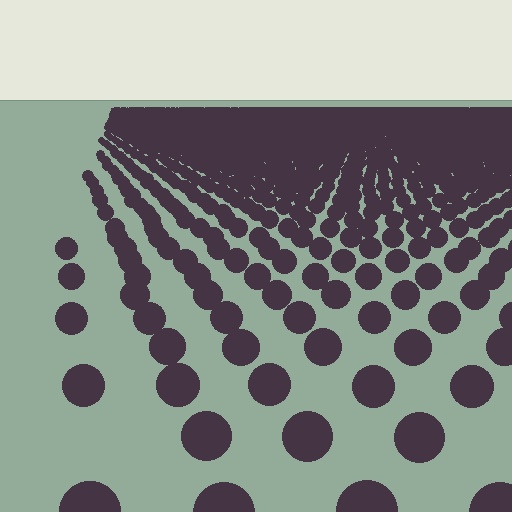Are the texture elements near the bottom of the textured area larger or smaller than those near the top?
Larger. Near the bottom, elements are closer to the viewer and appear at a bigger on-screen size.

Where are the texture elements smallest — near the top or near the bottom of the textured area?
Near the top.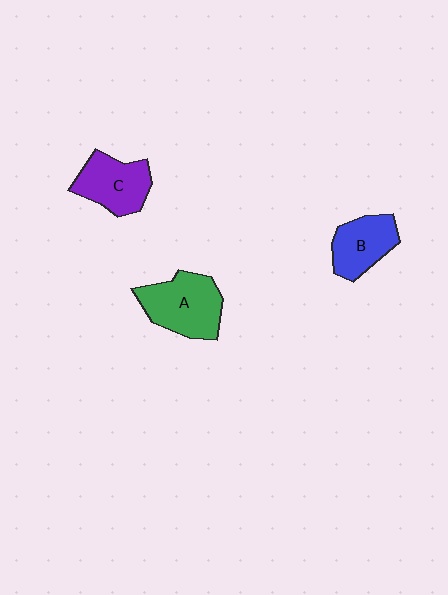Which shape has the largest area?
Shape A (green).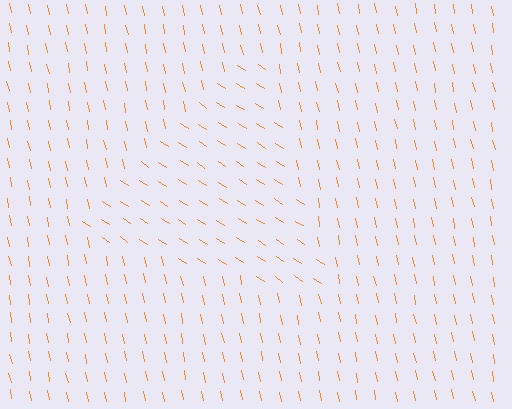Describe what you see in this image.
The image is filled with small orange line segments. A triangle region in the image has lines oriented differently from the surrounding lines, creating a visible texture boundary.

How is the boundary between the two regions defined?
The boundary is defined purely by a change in line orientation (approximately 45 degrees difference). All lines are the same color and thickness.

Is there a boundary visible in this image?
Yes, there is a texture boundary formed by a change in line orientation.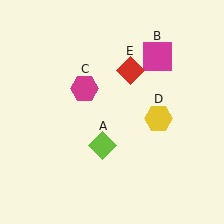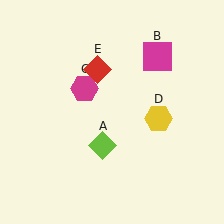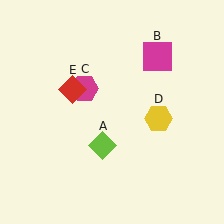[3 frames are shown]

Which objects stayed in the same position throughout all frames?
Lime diamond (object A) and magenta square (object B) and magenta hexagon (object C) and yellow hexagon (object D) remained stationary.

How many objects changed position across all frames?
1 object changed position: red diamond (object E).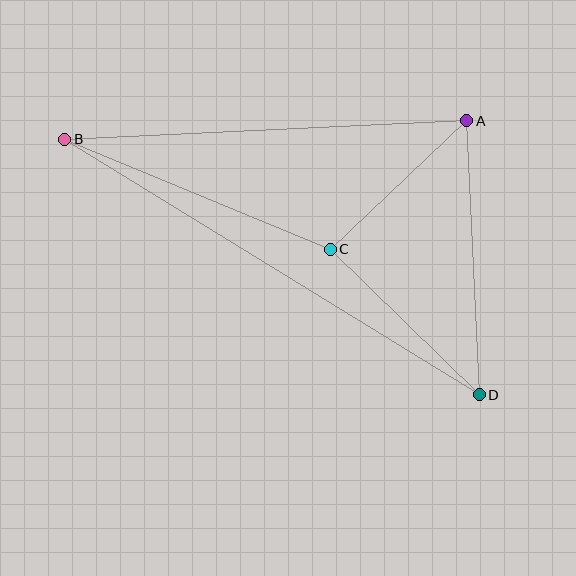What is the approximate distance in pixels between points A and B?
The distance between A and B is approximately 403 pixels.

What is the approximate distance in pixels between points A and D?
The distance between A and D is approximately 274 pixels.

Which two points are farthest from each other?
Points B and D are farthest from each other.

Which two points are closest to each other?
Points A and C are closest to each other.